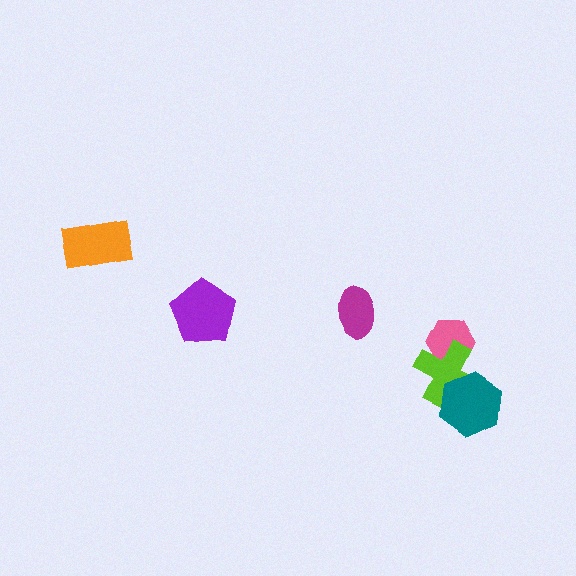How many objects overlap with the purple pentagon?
0 objects overlap with the purple pentagon.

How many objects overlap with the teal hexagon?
1 object overlaps with the teal hexagon.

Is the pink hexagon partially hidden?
Yes, it is partially covered by another shape.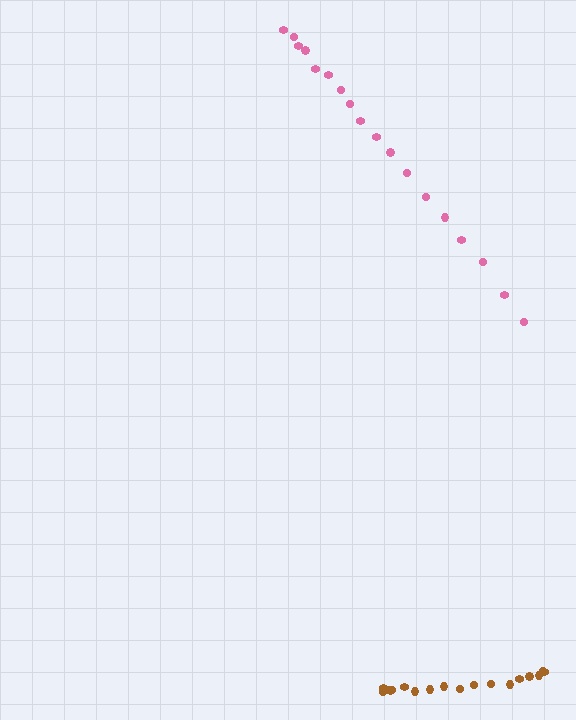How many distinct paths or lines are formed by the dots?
There are 2 distinct paths.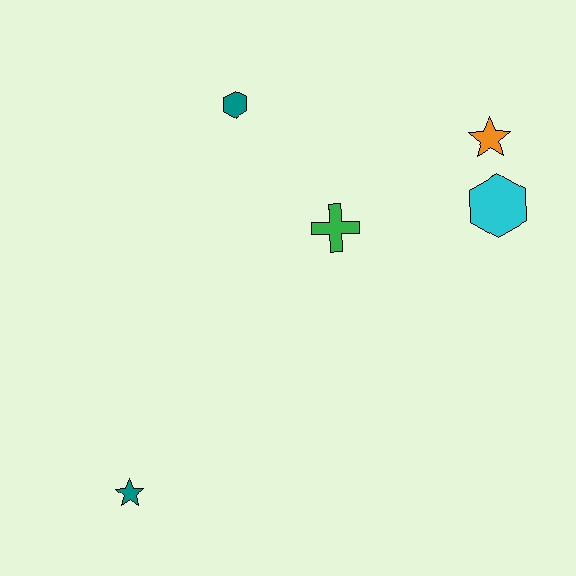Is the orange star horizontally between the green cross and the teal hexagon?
No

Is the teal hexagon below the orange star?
No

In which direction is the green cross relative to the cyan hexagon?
The green cross is to the left of the cyan hexagon.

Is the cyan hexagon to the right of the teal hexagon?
Yes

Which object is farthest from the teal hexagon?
The teal star is farthest from the teal hexagon.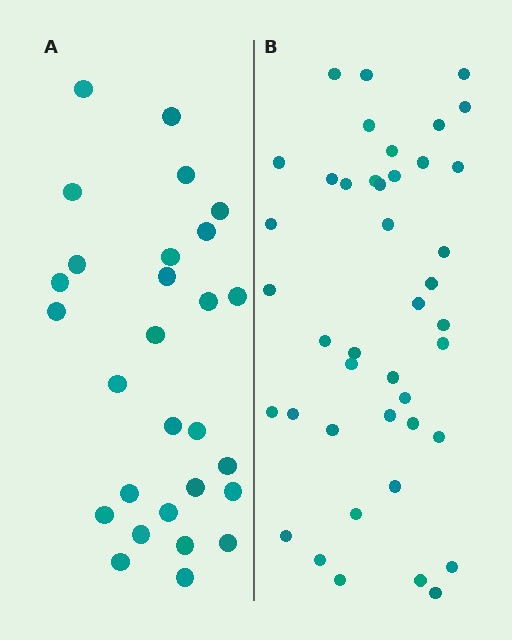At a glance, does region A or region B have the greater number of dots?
Region B (the right region) has more dots.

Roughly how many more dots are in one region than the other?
Region B has approximately 15 more dots than region A.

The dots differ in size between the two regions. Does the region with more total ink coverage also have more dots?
No. Region A has more total ink coverage because its dots are larger, but region B actually contains more individual dots. Total area can be misleading — the number of items is what matters here.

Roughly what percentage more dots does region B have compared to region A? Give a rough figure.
About 50% more.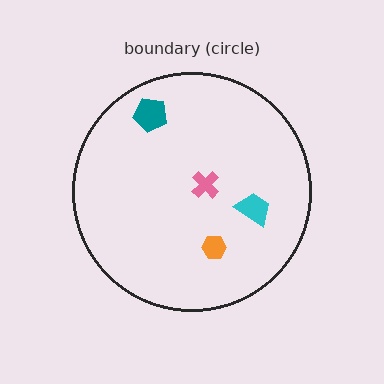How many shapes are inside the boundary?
4 inside, 0 outside.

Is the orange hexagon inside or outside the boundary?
Inside.